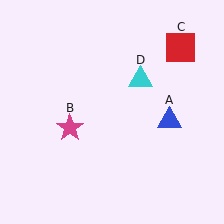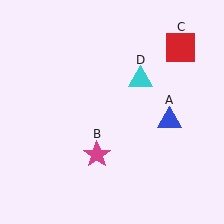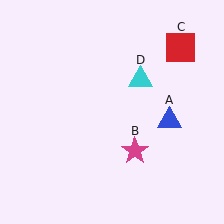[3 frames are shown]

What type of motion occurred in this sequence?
The magenta star (object B) rotated counterclockwise around the center of the scene.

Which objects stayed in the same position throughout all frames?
Blue triangle (object A) and red square (object C) and cyan triangle (object D) remained stationary.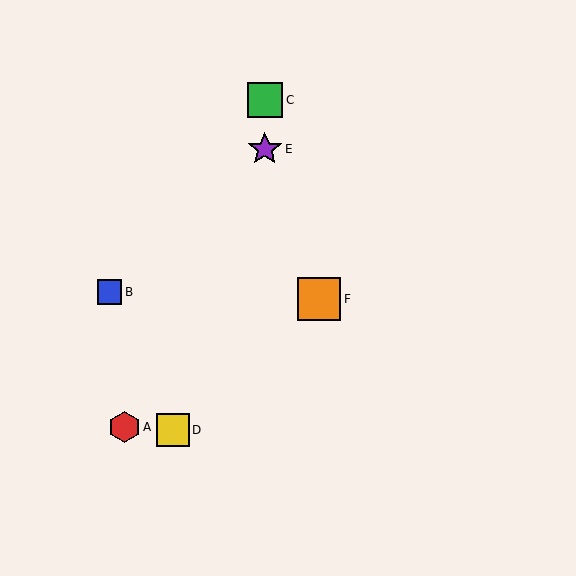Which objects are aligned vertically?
Objects C, E are aligned vertically.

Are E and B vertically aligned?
No, E is at x≈265 and B is at x≈109.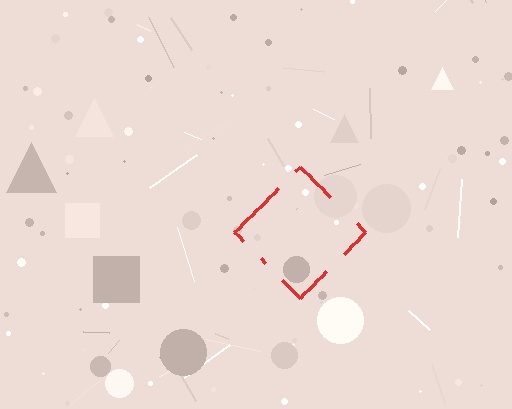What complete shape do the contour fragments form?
The contour fragments form a diamond.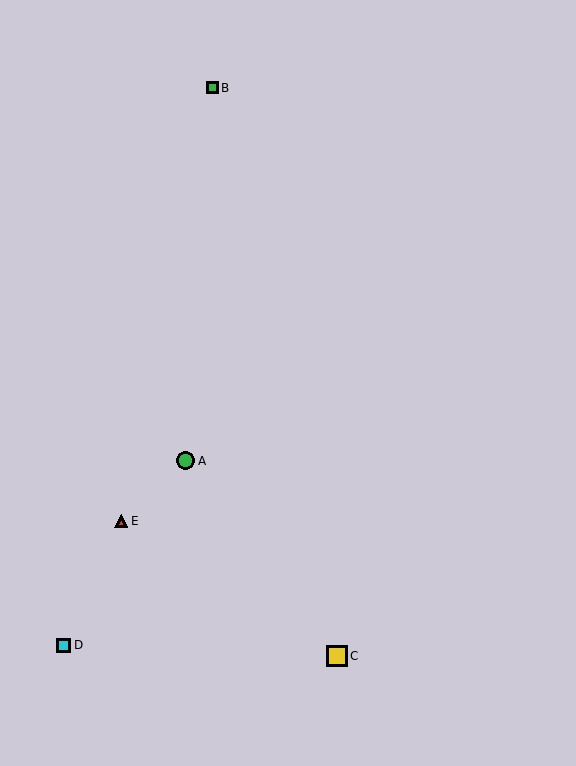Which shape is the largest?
The yellow square (labeled C) is the largest.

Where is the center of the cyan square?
The center of the cyan square is at (64, 645).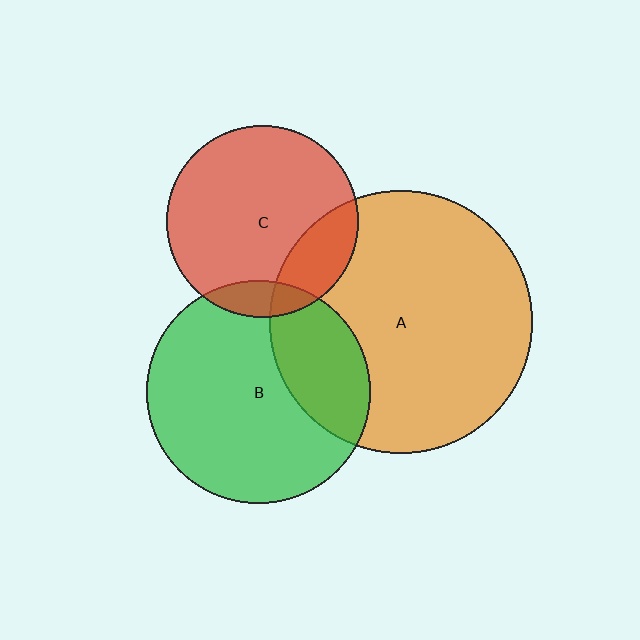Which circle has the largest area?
Circle A (orange).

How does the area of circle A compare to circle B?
Approximately 1.4 times.